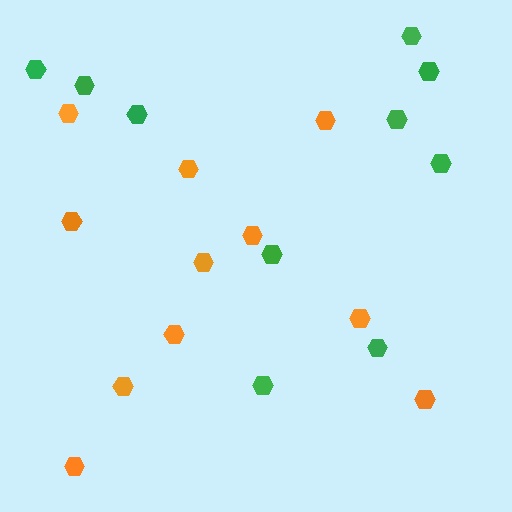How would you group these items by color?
There are 2 groups: one group of green hexagons (10) and one group of orange hexagons (11).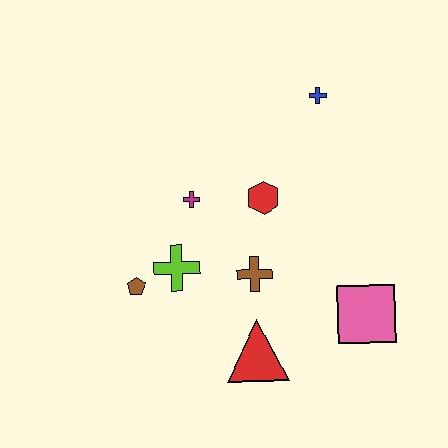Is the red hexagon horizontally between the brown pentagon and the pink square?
Yes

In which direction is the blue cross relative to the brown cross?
The blue cross is above the brown cross.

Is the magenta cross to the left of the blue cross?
Yes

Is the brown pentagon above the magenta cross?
No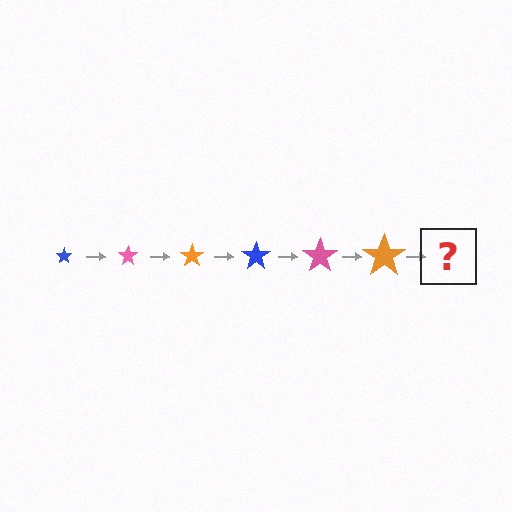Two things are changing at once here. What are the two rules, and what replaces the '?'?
The two rules are that the star grows larger each step and the color cycles through blue, pink, and orange. The '?' should be a blue star, larger than the previous one.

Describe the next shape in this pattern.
It should be a blue star, larger than the previous one.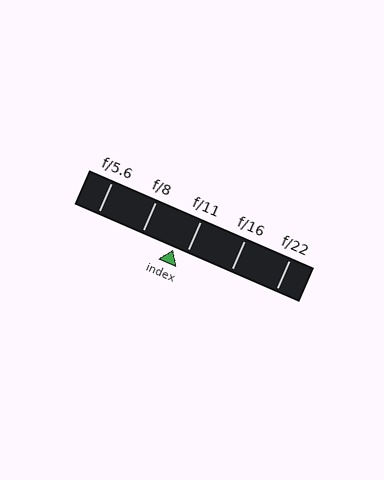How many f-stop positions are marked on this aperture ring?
There are 5 f-stop positions marked.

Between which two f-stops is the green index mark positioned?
The index mark is between f/8 and f/11.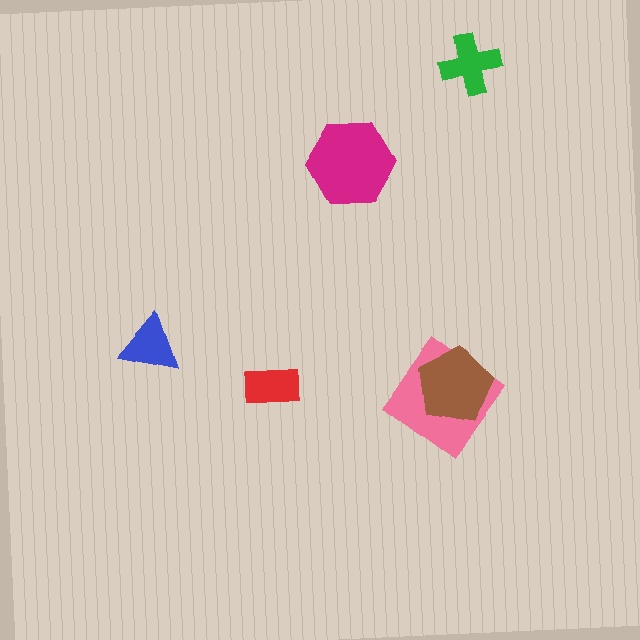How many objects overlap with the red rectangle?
0 objects overlap with the red rectangle.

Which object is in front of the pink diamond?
The brown pentagon is in front of the pink diamond.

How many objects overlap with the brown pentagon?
1 object overlaps with the brown pentagon.